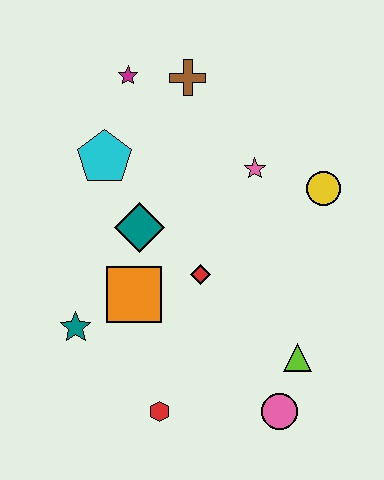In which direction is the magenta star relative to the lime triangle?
The magenta star is above the lime triangle.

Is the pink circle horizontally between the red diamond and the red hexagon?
No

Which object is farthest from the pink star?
The red hexagon is farthest from the pink star.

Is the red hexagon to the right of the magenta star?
Yes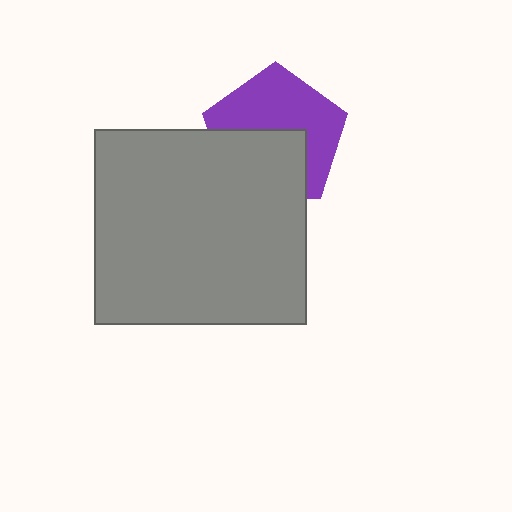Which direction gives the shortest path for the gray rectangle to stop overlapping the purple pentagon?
Moving down gives the shortest separation.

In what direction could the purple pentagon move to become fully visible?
The purple pentagon could move up. That would shift it out from behind the gray rectangle entirely.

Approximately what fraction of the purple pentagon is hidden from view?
Roughly 44% of the purple pentagon is hidden behind the gray rectangle.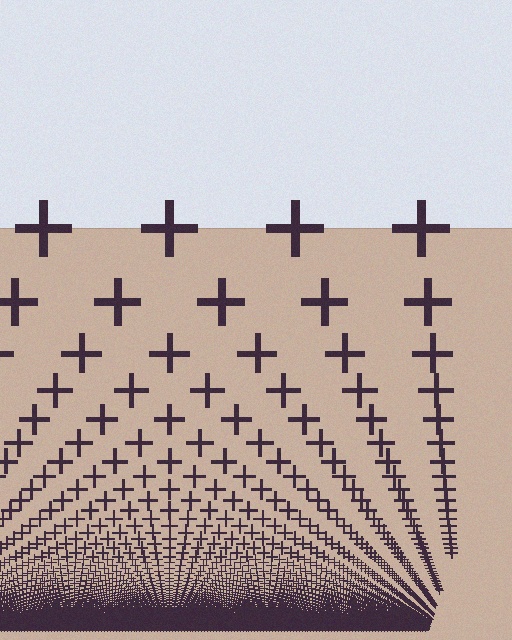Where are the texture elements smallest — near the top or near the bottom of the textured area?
Near the bottom.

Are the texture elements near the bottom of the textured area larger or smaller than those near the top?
Smaller. The gradient is inverted — elements near the bottom are smaller and denser.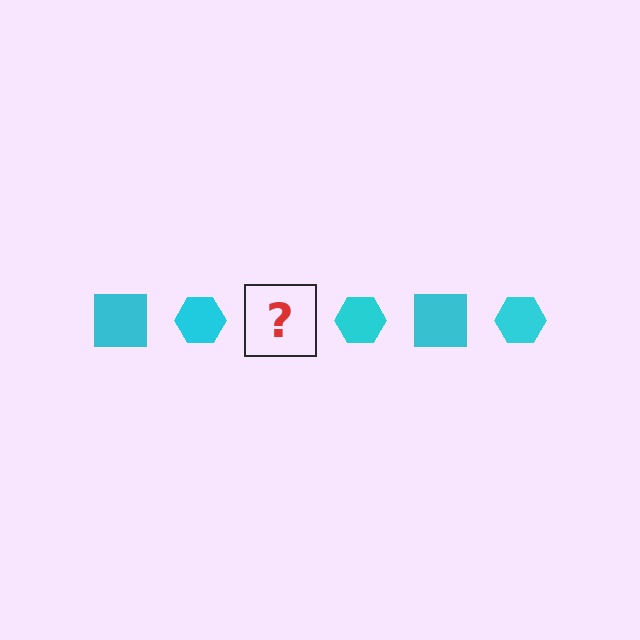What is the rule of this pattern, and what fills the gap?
The rule is that the pattern cycles through square, hexagon shapes in cyan. The gap should be filled with a cyan square.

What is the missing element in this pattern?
The missing element is a cyan square.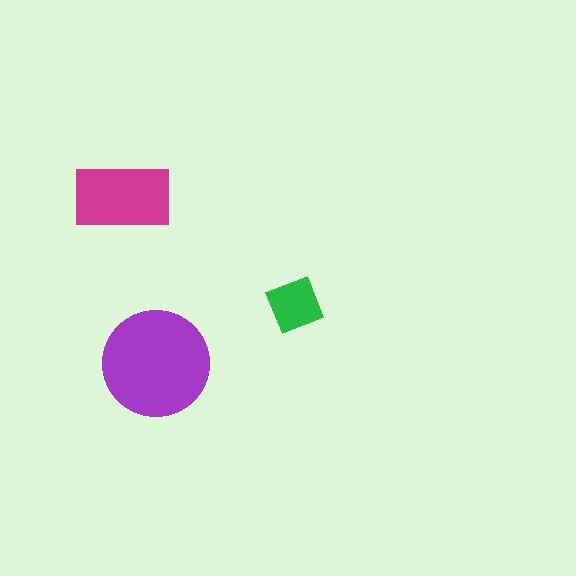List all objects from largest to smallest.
The purple circle, the magenta rectangle, the green square.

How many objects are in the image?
There are 3 objects in the image.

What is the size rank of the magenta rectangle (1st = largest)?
2nd.